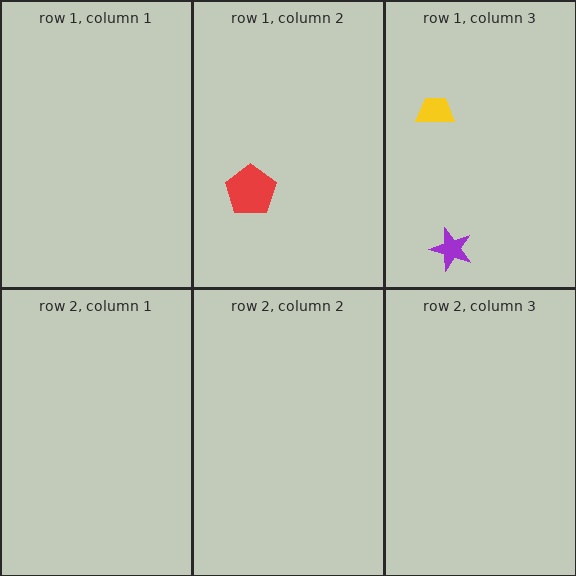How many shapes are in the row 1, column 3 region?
2.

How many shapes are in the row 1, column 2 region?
1.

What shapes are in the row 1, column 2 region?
The red pentagon.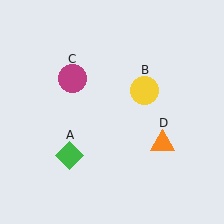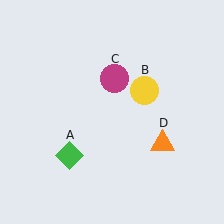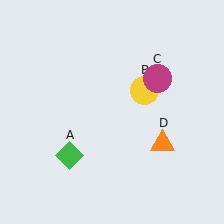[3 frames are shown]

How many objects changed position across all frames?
1 object changed position: magenta circle (object C).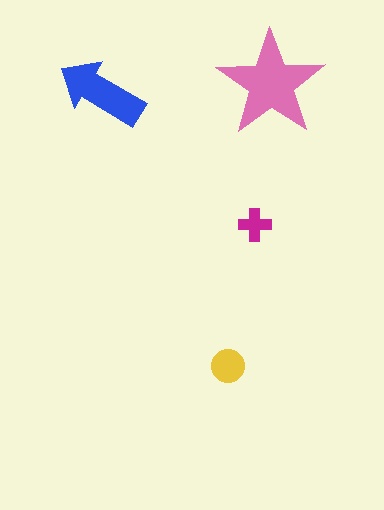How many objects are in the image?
There are 4 objects in the image.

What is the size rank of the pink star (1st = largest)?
1st.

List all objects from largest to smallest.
The pink star, the blue arrow, the yellow circle, the magenta cross.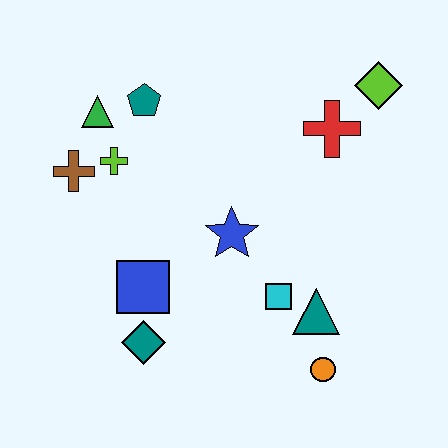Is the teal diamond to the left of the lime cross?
No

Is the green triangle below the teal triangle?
No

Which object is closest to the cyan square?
The teal triangle is closest to the cyan square.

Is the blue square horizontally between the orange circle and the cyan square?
No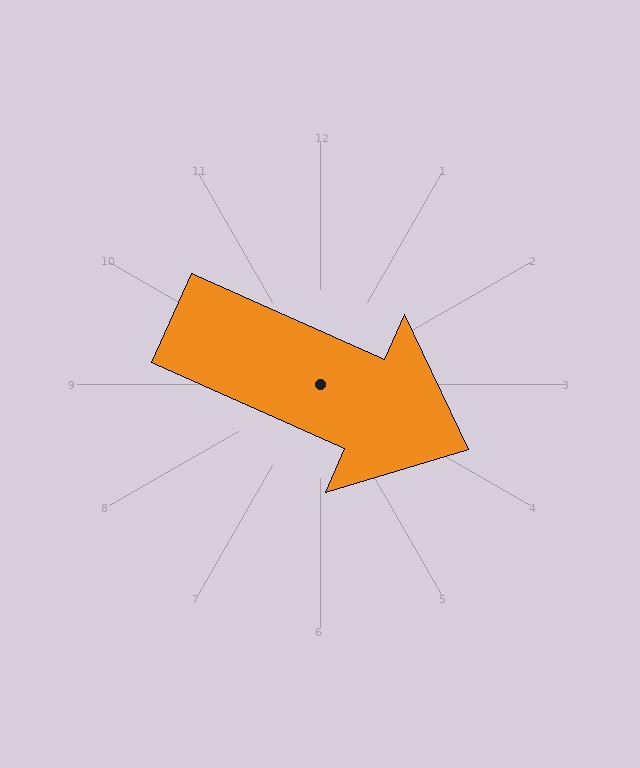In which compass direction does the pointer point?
Southeast.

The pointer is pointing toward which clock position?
Roughly 4 o'clock.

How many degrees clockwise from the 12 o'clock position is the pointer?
Approximately 114 degrees.